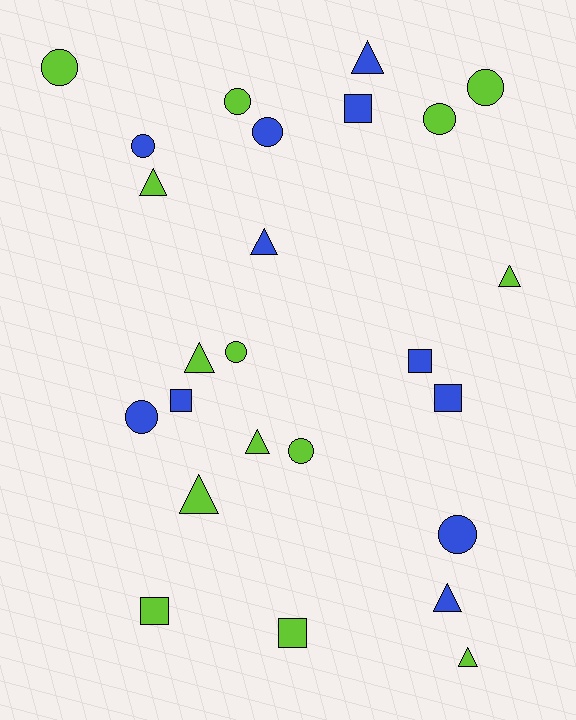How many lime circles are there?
There are 6 lime circles.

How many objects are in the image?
There are 25 objects.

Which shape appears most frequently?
Circle, with 10 objects.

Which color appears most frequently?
Lime, with 14 objects.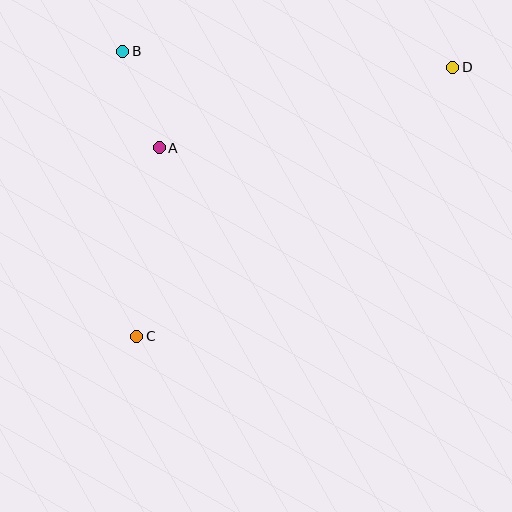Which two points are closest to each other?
Points A and B are closest to each other.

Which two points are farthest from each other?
Points C and D are farthest from each other.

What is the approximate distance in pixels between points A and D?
The distance between A and D is approximately 304 pixels.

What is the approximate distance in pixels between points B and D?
The distance between B and D is approximately 331 pixels.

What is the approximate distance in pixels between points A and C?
The distance between A and C is approximately 190 pixels.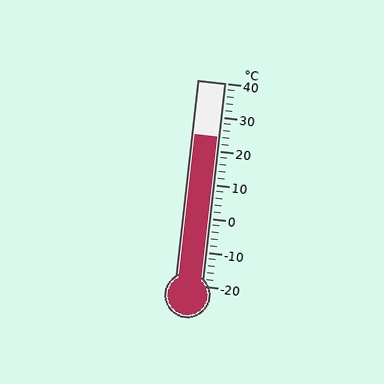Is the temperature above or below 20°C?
The temperature is above 20°C.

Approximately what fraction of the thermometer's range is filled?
The thermometer is filled to approximately 75% of its range.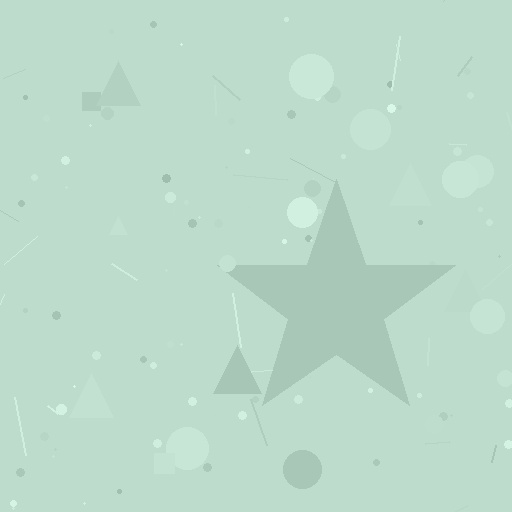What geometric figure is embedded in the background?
A star is embedded in the background.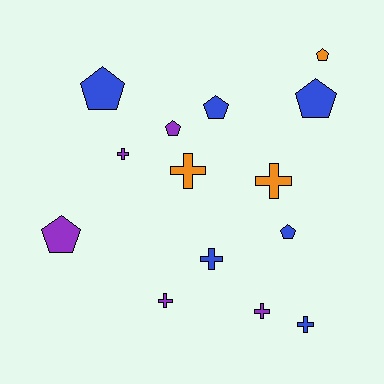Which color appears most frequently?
Blue, with 6 objects.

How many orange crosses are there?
There are 2 orange crosses.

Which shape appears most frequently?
Pentagon, with 7 objects.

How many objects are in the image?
There are 14 objects.